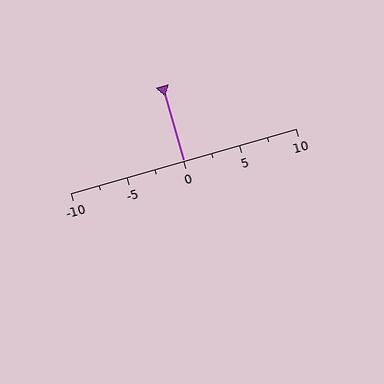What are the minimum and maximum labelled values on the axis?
The axis runs from -10 to 10.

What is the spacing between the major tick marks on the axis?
The major ticks are spaced 5 apart.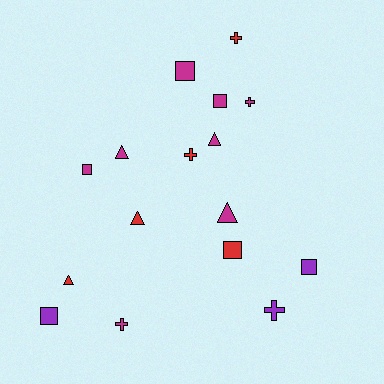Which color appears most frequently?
Magenta, with 8 objects.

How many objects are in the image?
There are 16 objects.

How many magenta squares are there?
There are 3 magenta squares.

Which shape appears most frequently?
Square, with 6 objects.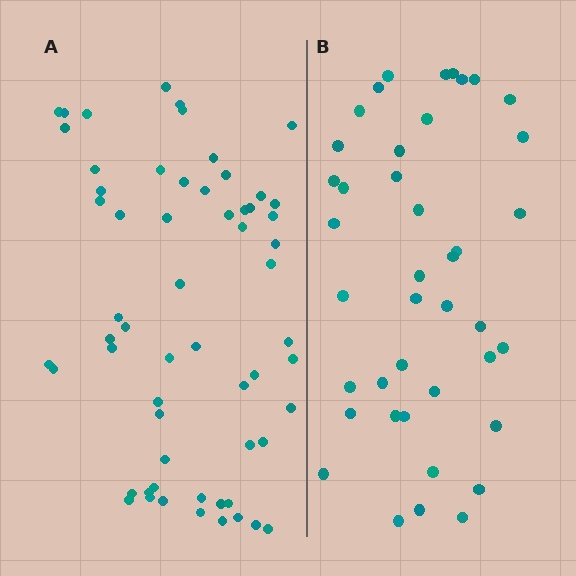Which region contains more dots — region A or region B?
Region A (the left region) has more dots.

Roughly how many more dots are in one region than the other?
Region A has approximately 20 more dots than region B.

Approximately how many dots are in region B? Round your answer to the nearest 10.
About 40 dots. (The exact count is 41, which rounds to 40.)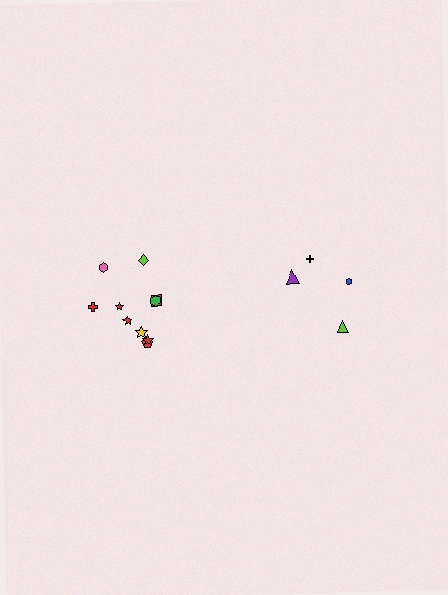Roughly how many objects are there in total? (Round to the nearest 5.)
Roughly 15 objects in total.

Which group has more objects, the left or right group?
The left group.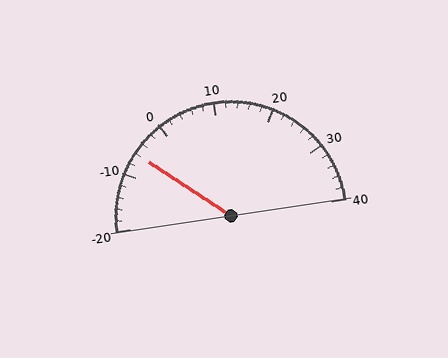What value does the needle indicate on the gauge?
The needle indicates approximately -6.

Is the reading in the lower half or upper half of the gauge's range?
The reading is in the lower half of the range (-20 to 40).